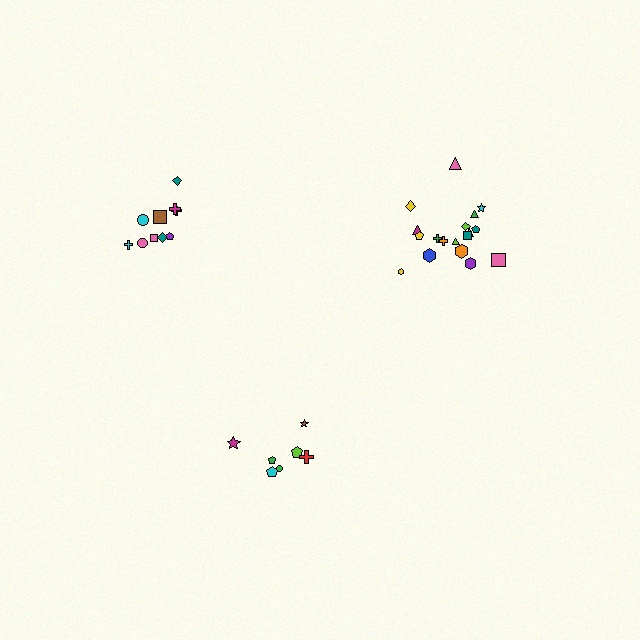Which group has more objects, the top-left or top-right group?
The top-right group.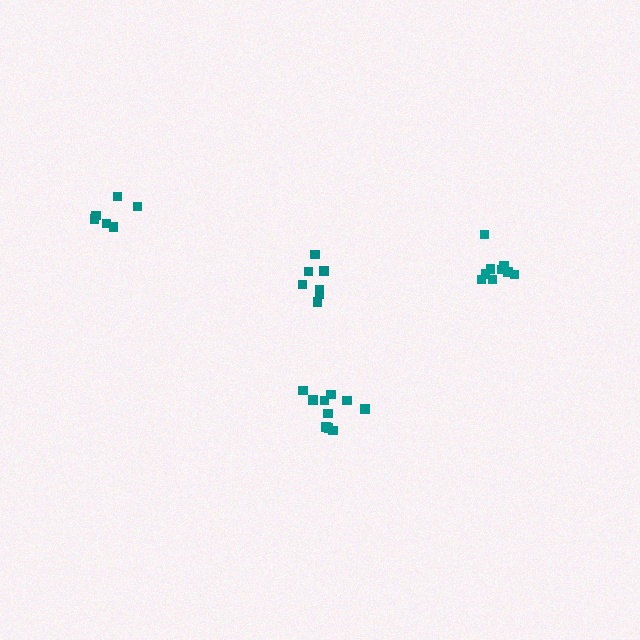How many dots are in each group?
Group 1: 10 dots, Group 2: 7 dots, Group 3: 9 dots, Group 4: 6 dots (32 total).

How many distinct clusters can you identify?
There are 4 distinct clusters.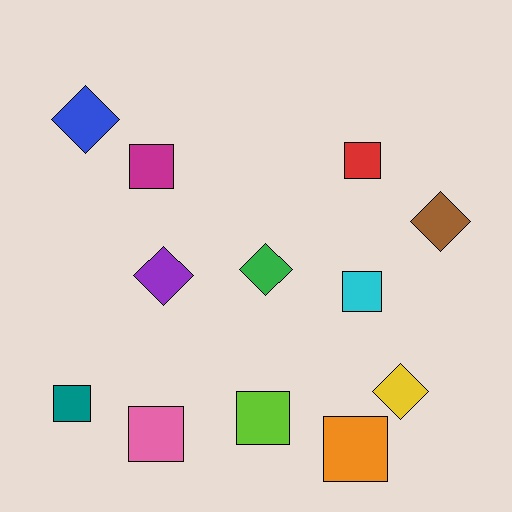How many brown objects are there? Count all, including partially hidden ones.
There is 1 brown object.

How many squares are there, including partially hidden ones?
There are 7 squares.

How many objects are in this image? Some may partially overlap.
There are 12 objects.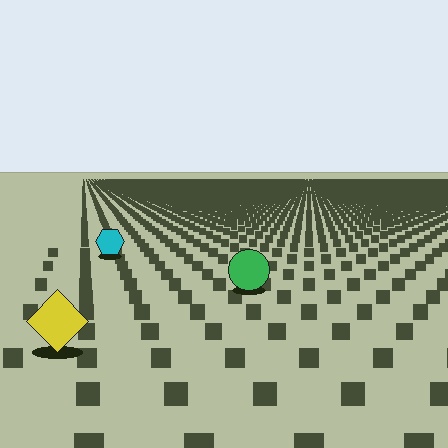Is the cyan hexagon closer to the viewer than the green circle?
No. The green circle is closer — you can tell from the texture gradient: the ground texture is coarser near it.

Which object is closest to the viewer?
The yellow diamond is closest. The texture marks near it are larger and more spread out.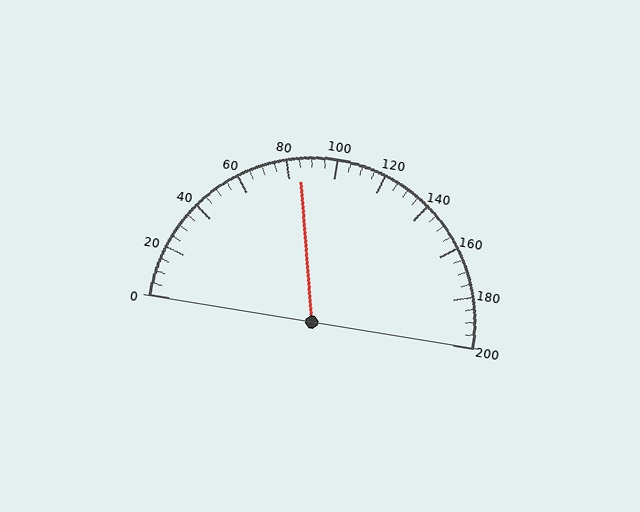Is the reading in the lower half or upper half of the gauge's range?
The reading is in the lower half of the range (0 to 200).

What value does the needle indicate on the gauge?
The needle indicates approximately 85.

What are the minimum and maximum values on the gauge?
The gauge ranges from 0 to 200.